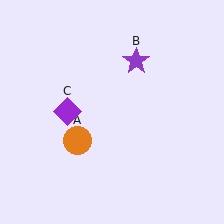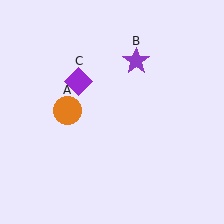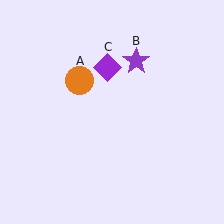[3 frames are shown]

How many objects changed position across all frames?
2 objects changed position: orange circle (object A), purple diamond (object C).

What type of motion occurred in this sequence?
The orange circle (object A), purple diamond (object C) rotated clockwise around the center of the scene.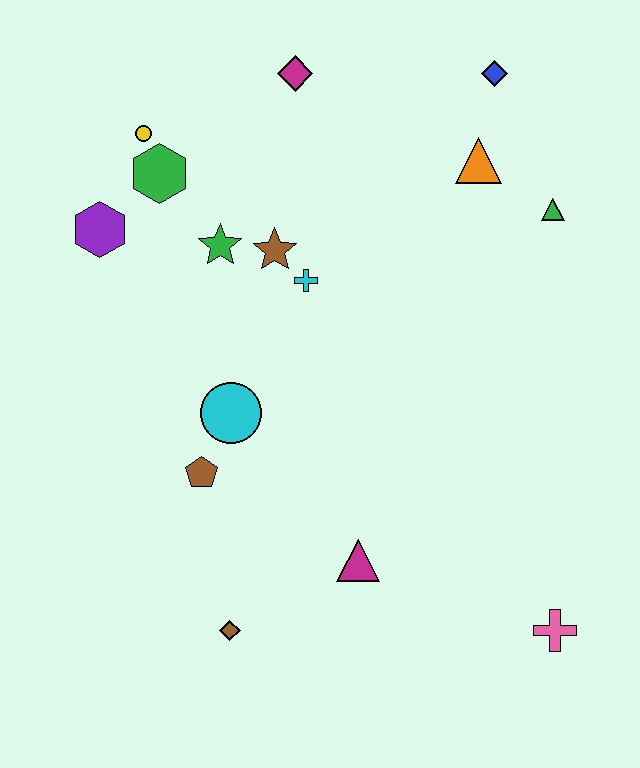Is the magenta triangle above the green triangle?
No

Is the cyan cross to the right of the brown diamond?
Yes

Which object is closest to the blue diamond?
The orange triangle is closest to the blue diamond.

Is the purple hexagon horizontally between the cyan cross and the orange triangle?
No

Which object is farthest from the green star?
The pink cross is farthest from the green star.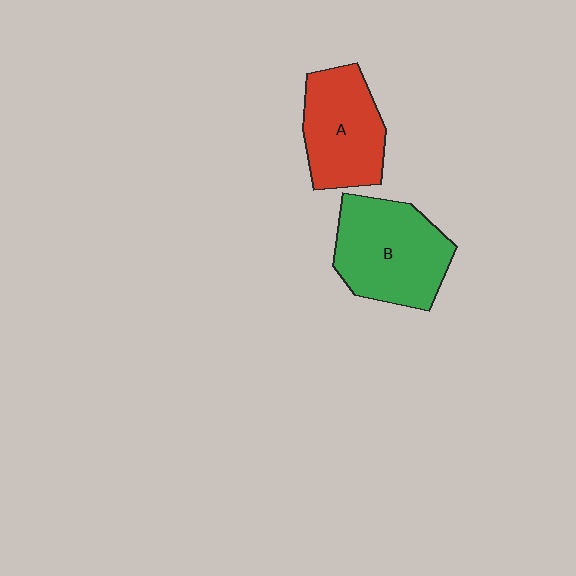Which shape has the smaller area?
Shape A (red).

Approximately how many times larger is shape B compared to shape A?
Approximately 1.2 times.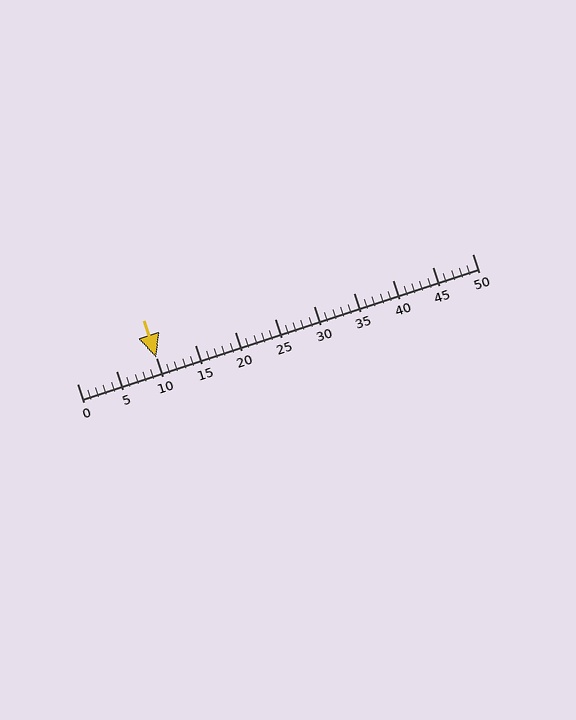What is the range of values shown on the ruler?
The ruler shows values from 0 to 50.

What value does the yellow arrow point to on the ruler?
The yellow arrow points to approximately 10.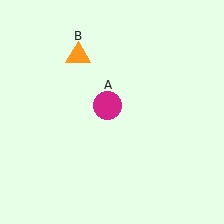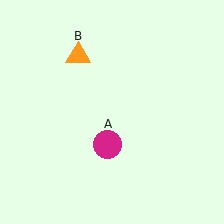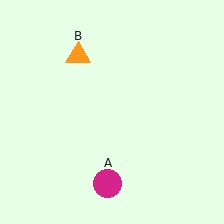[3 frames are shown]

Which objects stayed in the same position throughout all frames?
Orange triangle (object B) remained stationary.